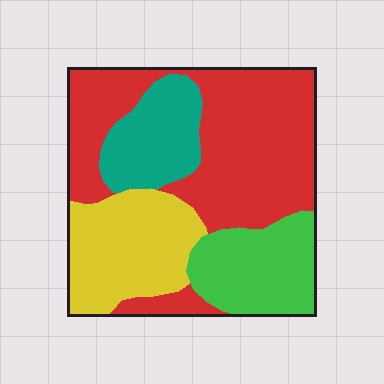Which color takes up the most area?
Red, at roughly 45%.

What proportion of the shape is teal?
Teal takes up about one eighth (1/8) of the shape.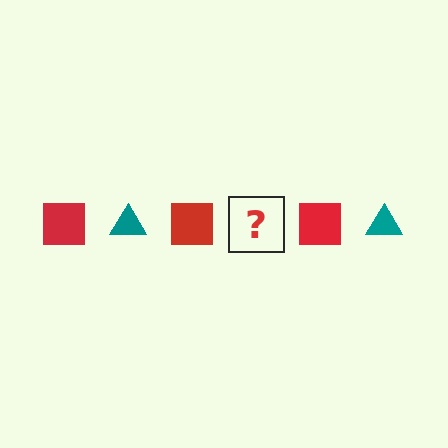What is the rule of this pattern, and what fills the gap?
The rule is that the pattern alternates between red square and teal triangle. The gap should be filled with a teal triangle.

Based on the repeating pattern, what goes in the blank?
The blank should be a teal triangle.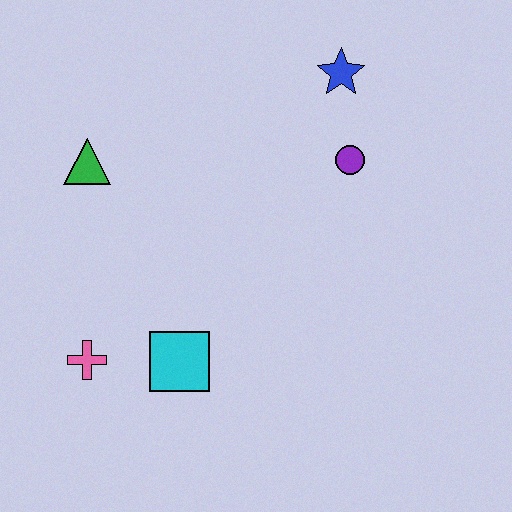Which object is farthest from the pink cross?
The blue star is farthest from the pink cross.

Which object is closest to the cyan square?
The pink cross is closest to the cyan square.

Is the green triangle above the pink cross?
Yes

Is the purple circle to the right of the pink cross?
Yes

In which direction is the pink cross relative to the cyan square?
The pink cross is to the left of the cyan square.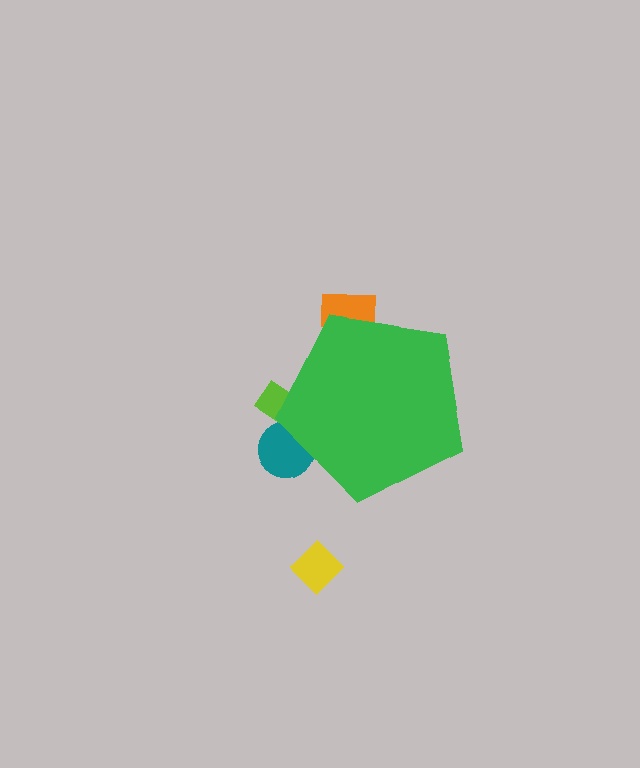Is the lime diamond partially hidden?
Yes, the lime diamond is partially hidden behind the green pentagon.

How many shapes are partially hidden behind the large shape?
3 shapes are partially hidden.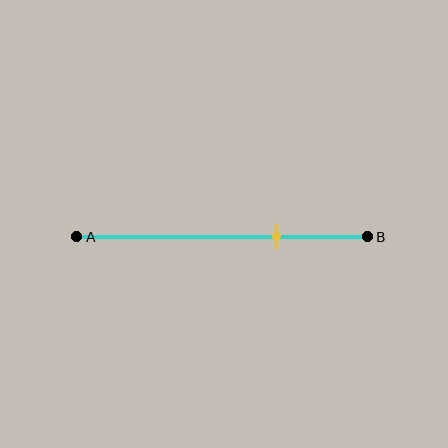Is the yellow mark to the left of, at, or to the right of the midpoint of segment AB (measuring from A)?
The yellow mark is to the right of the midpoint of segment AB.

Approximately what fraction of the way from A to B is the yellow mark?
The yellow mark is approximately 70% of the way from A to B.